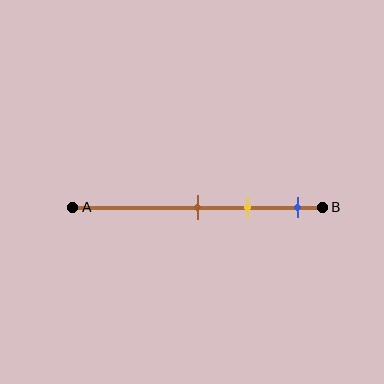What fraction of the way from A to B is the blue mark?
The blue mark is approximately 90% (0.9) of the way from A to B.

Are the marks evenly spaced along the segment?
Yes, the marks are approximately evenly spaced.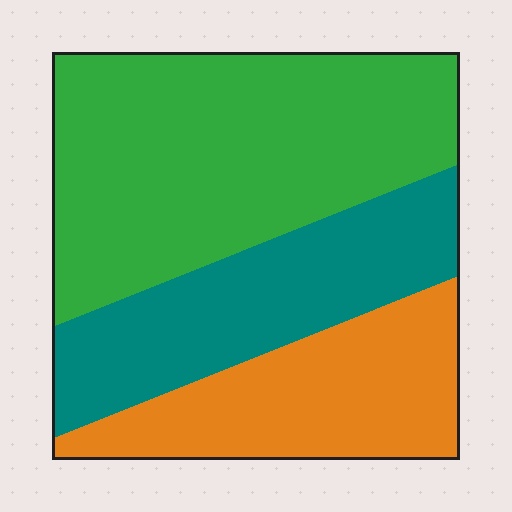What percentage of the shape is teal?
Teal takes up about one quarter (1/4) of the shape.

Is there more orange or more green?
Green.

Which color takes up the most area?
Green, at roughly 45%.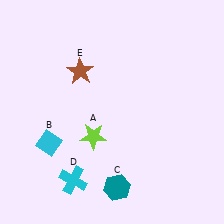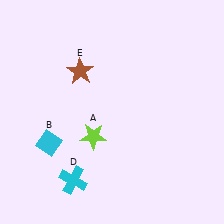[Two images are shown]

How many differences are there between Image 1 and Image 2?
There is 1 difference between the two images.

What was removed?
The teal hexagon (C) was removed in Image 2.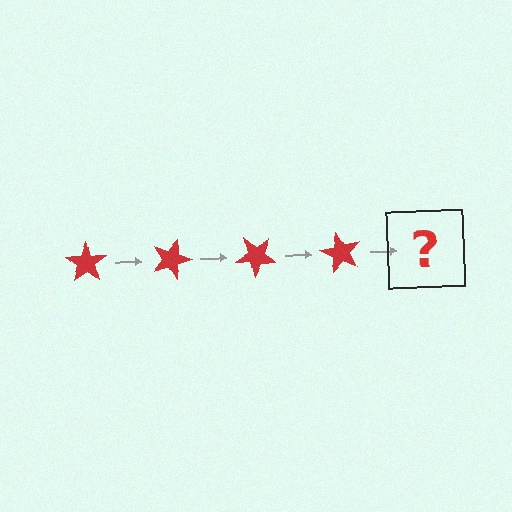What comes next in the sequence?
The next element should be a red star rotated 80 degrees.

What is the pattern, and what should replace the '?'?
The pattern is that the star rotates 20 degrees each step. The '?' should be a red star rotated 80 degrees.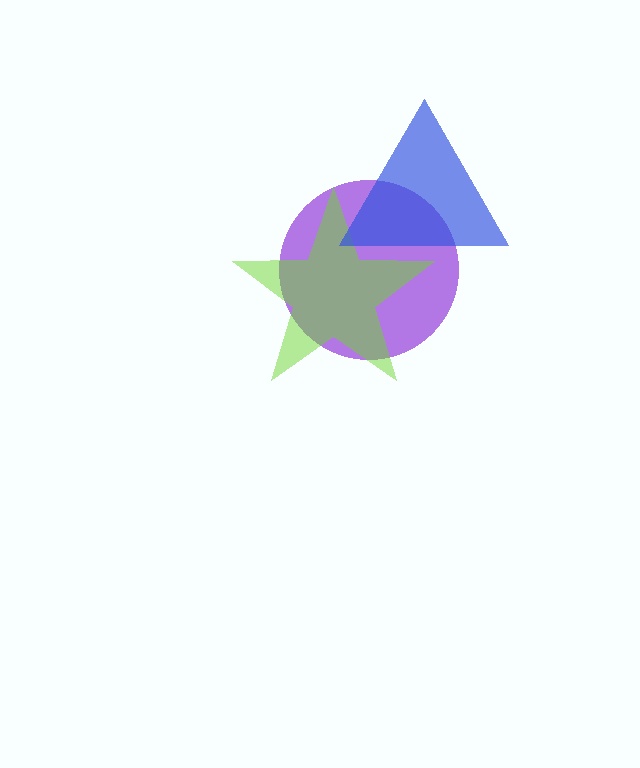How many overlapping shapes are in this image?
There are 3 overlapping shapes in the image.